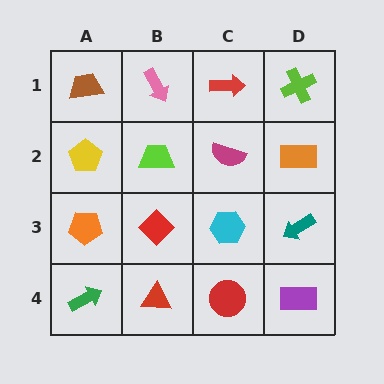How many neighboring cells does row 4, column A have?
2.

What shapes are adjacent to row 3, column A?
A yellow pentagon (row 2, column A), a green arrow (row 4, column A), a red diamond (row 3, column B).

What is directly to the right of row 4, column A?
A red triangle.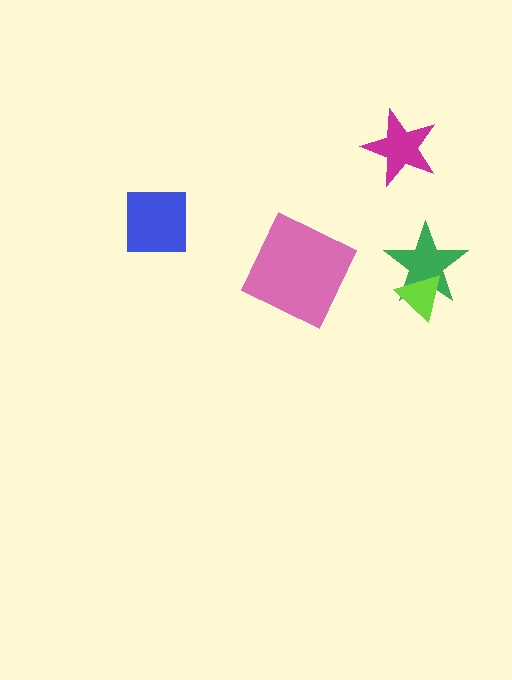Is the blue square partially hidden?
No, no other shape covers it.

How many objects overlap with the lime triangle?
1 object overlaps with the lime triangle.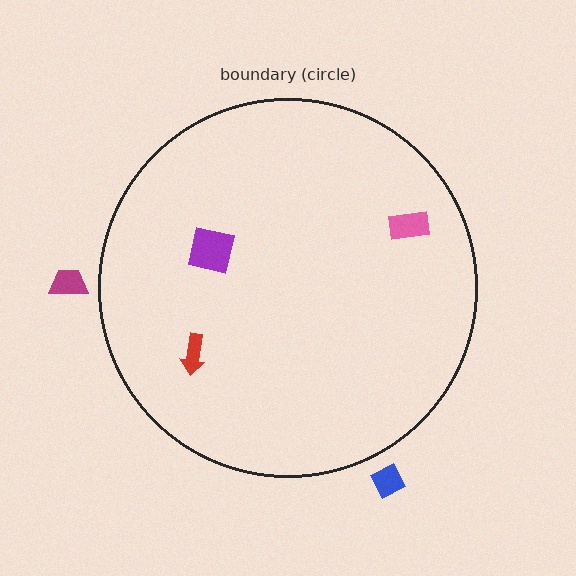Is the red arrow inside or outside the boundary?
Inside.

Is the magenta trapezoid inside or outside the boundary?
Outside.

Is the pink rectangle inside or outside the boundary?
Inside.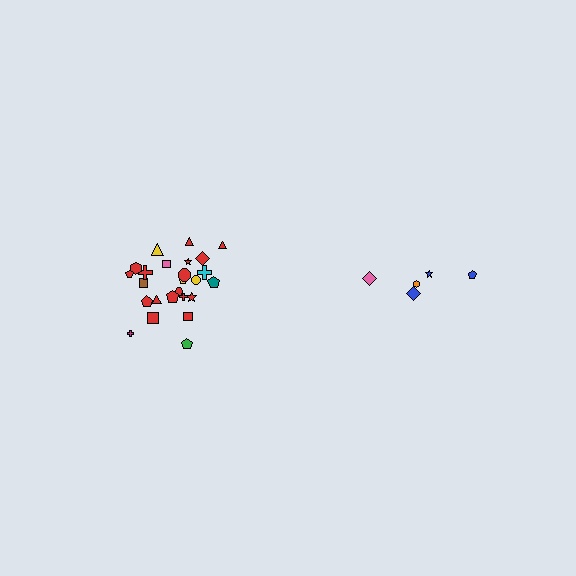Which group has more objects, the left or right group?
The left group.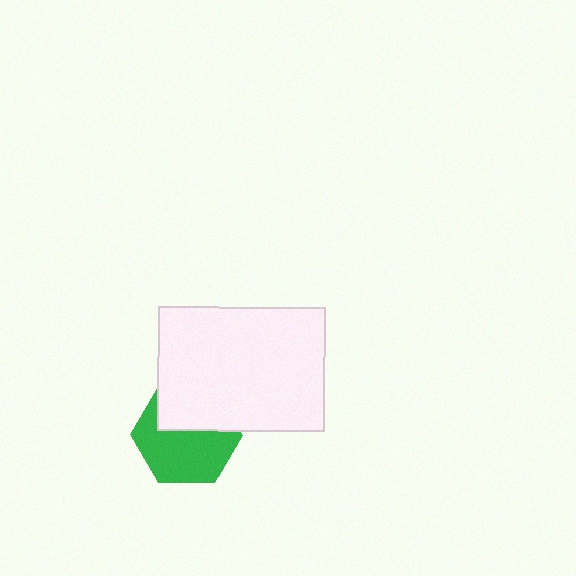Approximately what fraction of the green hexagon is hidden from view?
Roughly 38% of the green hexagon is hidden behind the white rectangle.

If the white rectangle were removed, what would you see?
You would see the complete green hexagon.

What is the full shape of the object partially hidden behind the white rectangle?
The partially hidden object is a green hexagon.